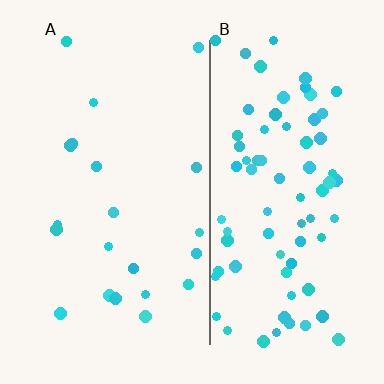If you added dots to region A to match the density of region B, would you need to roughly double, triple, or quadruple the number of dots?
Approximately quadruple.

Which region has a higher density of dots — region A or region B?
B (the right).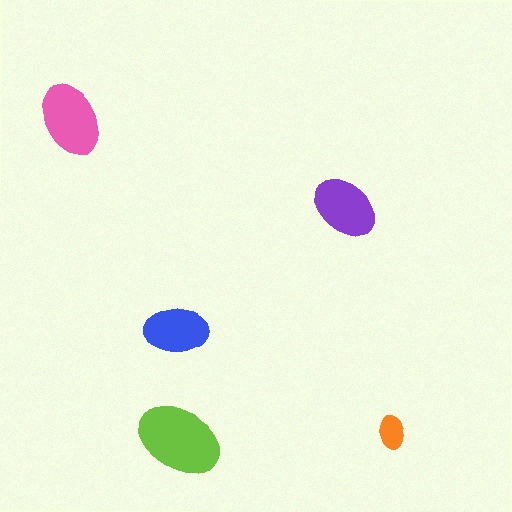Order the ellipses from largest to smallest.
the lime one, the pink one, the purple one, the blue one, the orange one.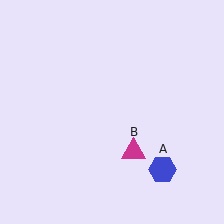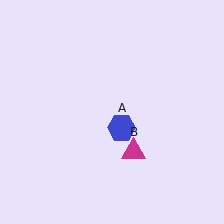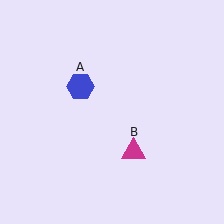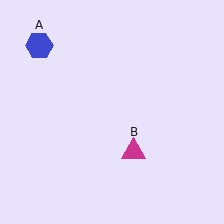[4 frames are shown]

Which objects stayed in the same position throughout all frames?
Magenta triangle (object B) remained stationary.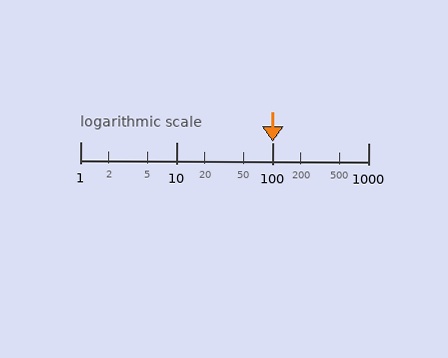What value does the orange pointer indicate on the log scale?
The pointer indicates approximately 100.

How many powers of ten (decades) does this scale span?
The scale spans 3 decades, from 1 to 1000.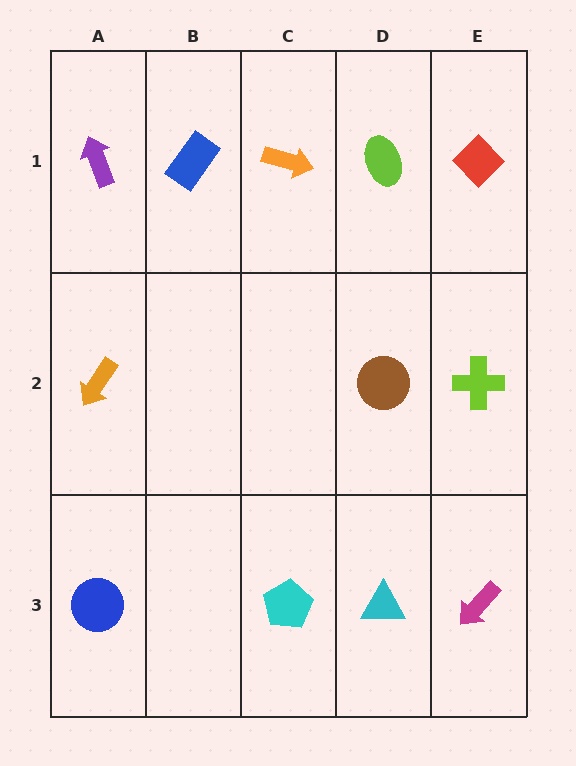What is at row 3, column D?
A cyan triangle.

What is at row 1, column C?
An orange arrow.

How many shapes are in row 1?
5 shapes.